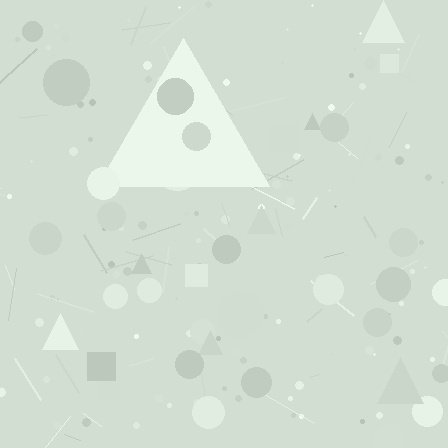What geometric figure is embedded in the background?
A triangle is embedded in the background.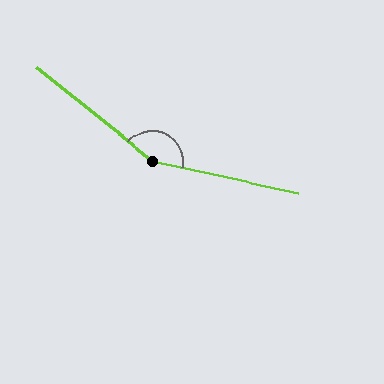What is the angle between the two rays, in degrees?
Approximately 153 degrees.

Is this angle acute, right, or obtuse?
It is obtuse.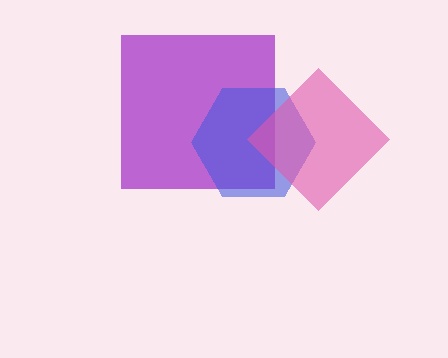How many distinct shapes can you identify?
There are 3 distinct shapes: a purple square, a blue hexagon, a pink diamond.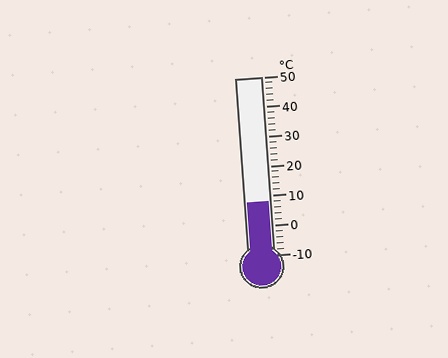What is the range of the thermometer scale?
The thermometer scale ranges from -10°C to 50°C.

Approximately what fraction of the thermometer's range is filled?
The thermometer is filled to approximately 30% of its range.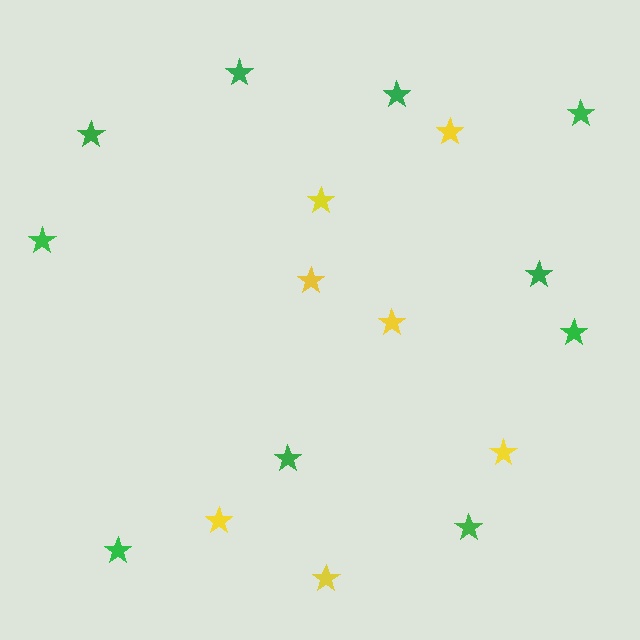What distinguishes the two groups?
There are 2 groups: one group of yellow stars (7) and one group of green stars (10).